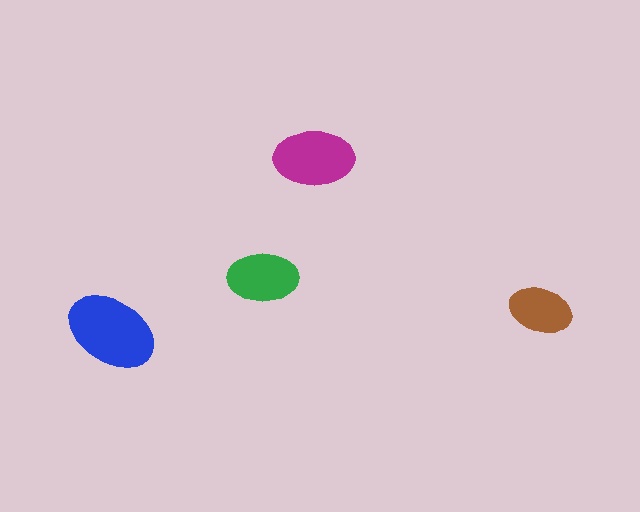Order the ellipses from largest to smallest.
the blue one, the magenta one, the green one, the brown one.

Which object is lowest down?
The blue ellipse is bottommost.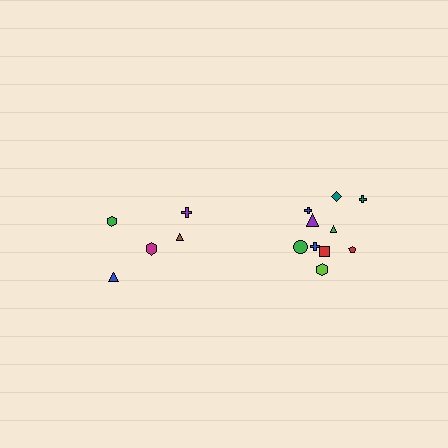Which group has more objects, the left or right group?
The right group.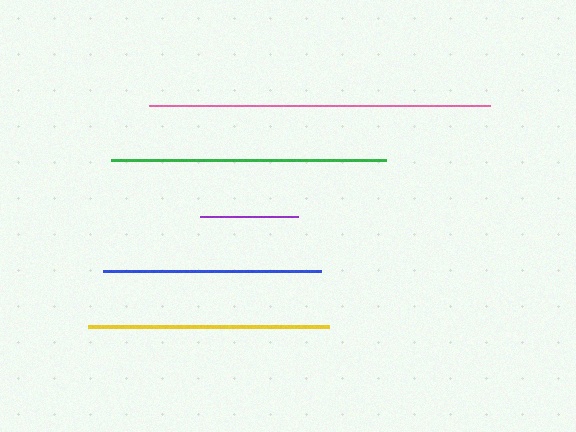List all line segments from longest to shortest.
From longest to shortest: pink, green, yellow, blue, purple.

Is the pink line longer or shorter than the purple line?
The pink line is longer than the purple line.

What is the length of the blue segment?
The blue segment is approximately 218 pixels long.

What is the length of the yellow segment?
The yellow segment is approximately 241 pixels long.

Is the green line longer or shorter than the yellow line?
The green line is longer than the yellow line.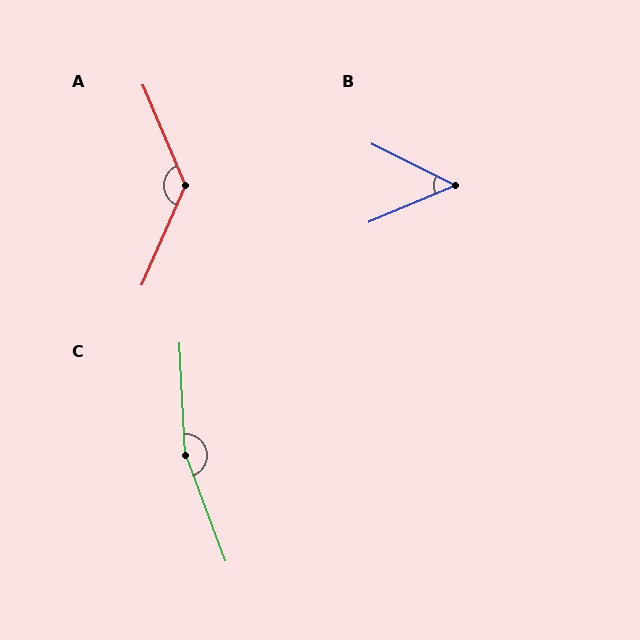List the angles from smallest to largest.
B (49°), A (134°), C (163°).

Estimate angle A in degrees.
Approximately 134 degrees.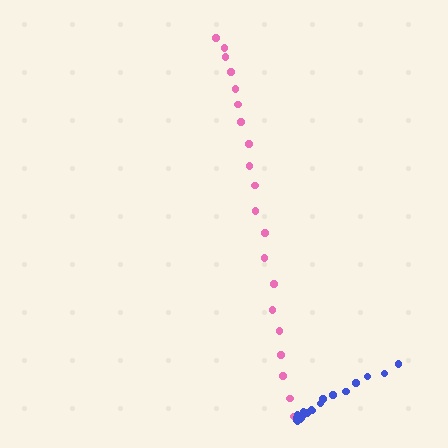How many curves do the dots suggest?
There are 2 distinct paths.